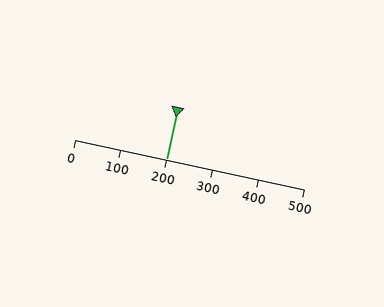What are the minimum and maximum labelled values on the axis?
The axis runs from 0 to 500.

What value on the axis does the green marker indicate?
The marker indicates approximately 200.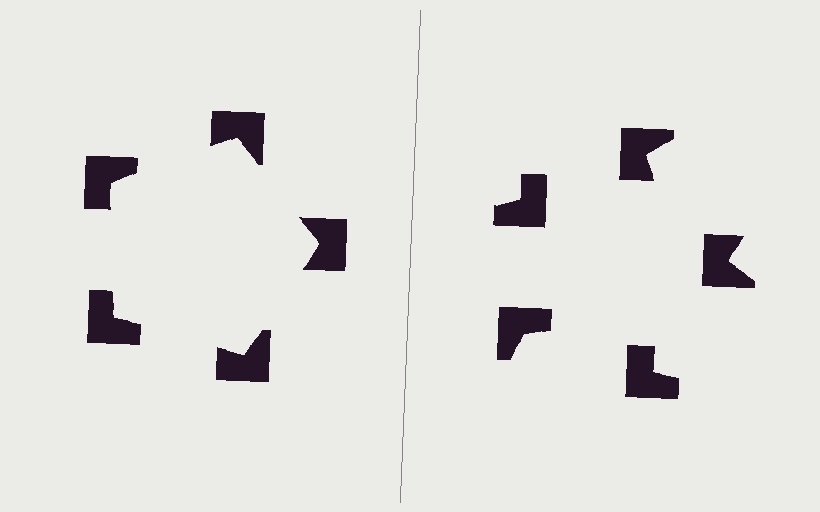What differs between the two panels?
The notched squares are positioned identically on both sides; only the wedge orientations differ. On the left they align to a pentagon; on the right they are misaligned.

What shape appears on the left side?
An illusory pentagon.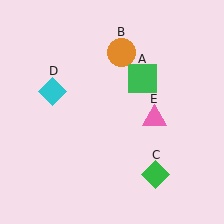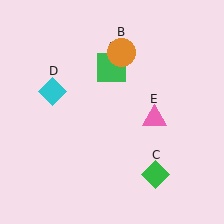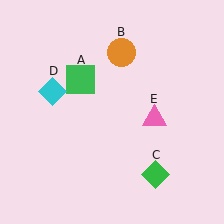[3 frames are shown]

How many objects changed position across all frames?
1 object changed position: green square (object A).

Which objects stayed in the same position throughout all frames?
Orange circle (object B) and green diamond (object C) and cyan diamond (object D) and pink triangle (object E) remained stationary.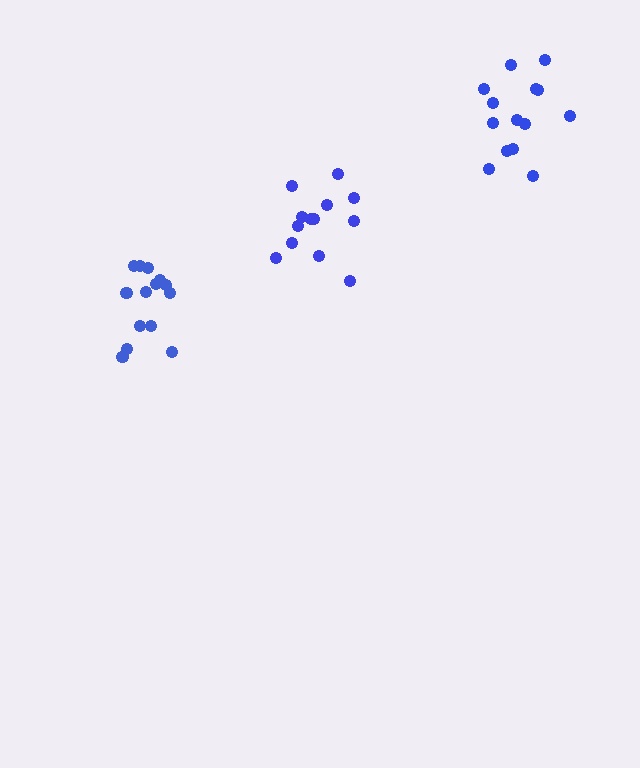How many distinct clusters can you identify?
There are 3 distinct clusters.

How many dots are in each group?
Group 1: 13 dots, Group 2: 14 dots, Group 3: 14 dots (41 total).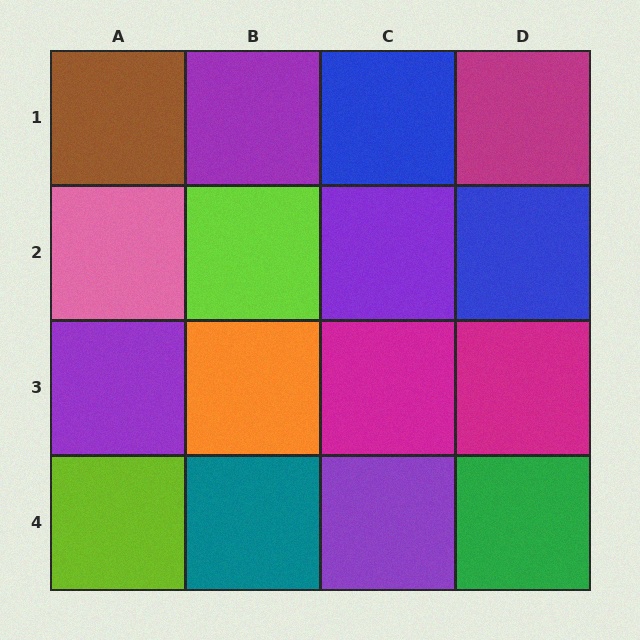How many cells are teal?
1 cell is teal.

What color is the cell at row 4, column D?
Green.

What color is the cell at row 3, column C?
Magenta.